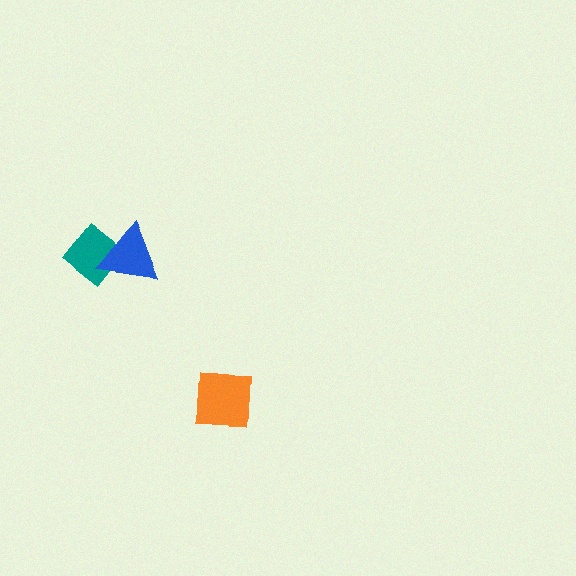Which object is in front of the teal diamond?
The blue triangle is in front of the teal diamond.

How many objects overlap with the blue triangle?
1 object overlaps with the blue triangle.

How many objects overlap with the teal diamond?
1 object overlaps with the teal diamond.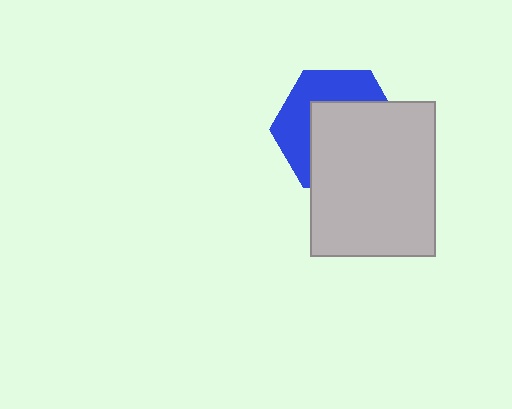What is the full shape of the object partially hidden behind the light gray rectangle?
The partially hidden object is a blue hexagon.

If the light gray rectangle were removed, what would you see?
You would see the complete blue hexagon.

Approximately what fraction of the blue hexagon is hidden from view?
Roughly 58% of the blue hexagon is hidden behind the light gray rectangle.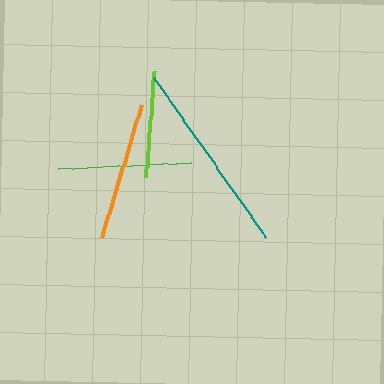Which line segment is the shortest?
The lime line is the shortest at approximately 106 pixels.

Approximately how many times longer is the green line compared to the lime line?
The green line is approximately 1.3 times the length of the lime line.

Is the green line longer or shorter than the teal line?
The teal line is longer than the green line.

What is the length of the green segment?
The green segment is approximately 133 pixels long.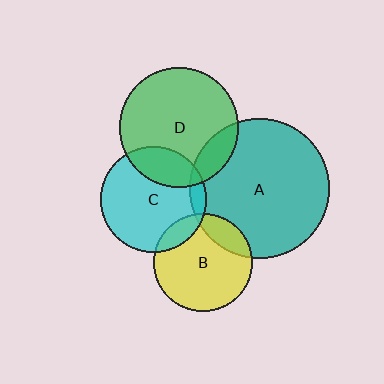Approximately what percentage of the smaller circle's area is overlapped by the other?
Approximately 10%.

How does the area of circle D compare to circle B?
Approximately 1.5 times.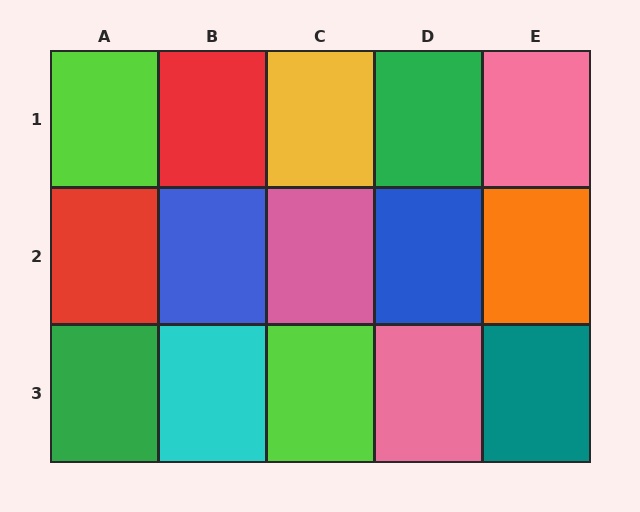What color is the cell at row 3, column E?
Teal.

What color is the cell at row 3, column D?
Pink.